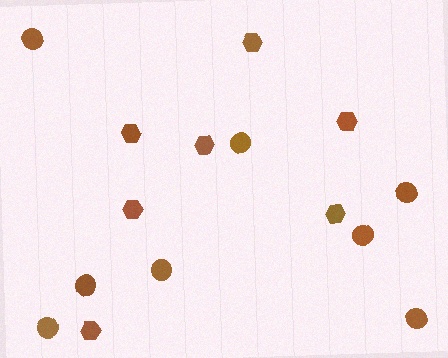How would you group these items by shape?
There are 2 groups: one group of circles (8) and one group of hexagons (7).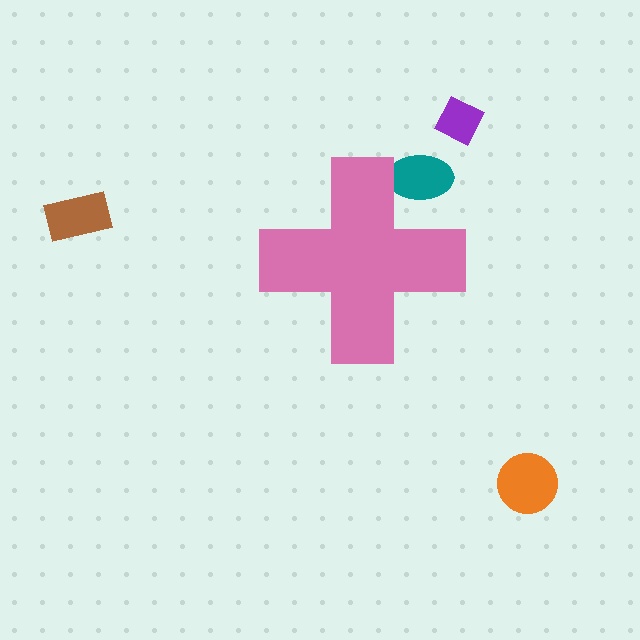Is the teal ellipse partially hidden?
Yes, the teal ellipse is partially hidden behind the pink cross.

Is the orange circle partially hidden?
No, the orange circle is fully visible.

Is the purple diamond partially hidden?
No, the purple diamond is fully visible.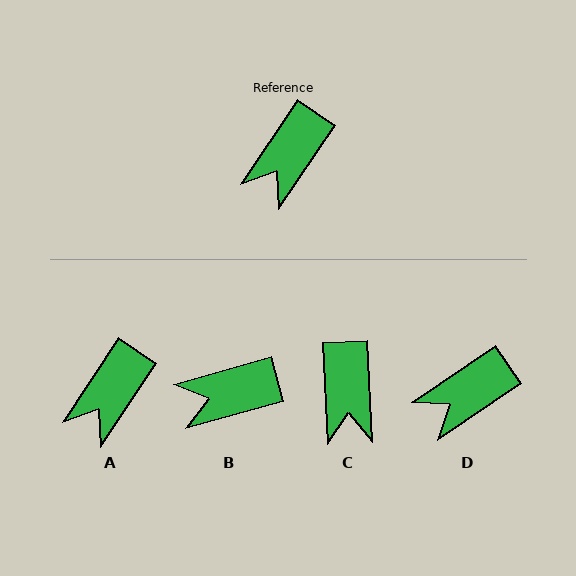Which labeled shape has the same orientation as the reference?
A.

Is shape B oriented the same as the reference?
No, it is off by about 40 degrees.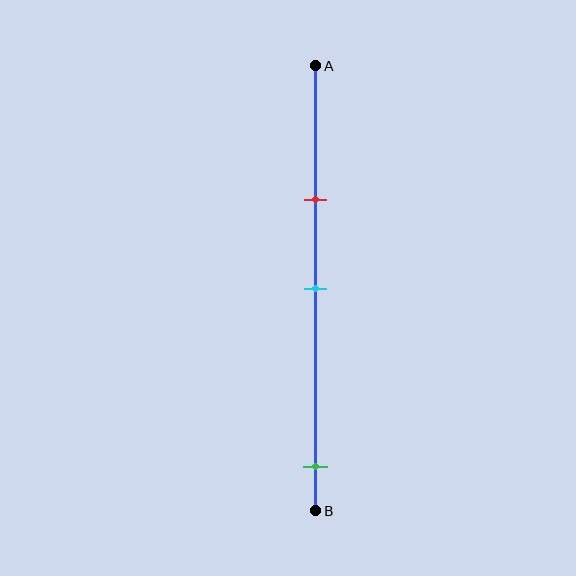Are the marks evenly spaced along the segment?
No, the marks are not evenly spaced.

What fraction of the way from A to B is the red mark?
The red mark is approximately 30% (0.3) of the way from A to B.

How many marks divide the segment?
There are 3 marks dividing the segment.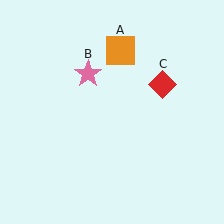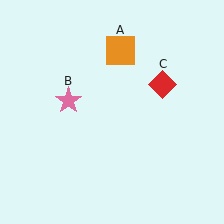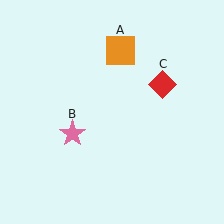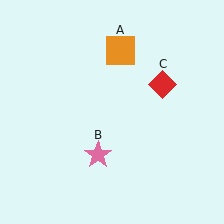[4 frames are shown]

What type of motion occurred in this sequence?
The pink star (object B) rotated counterclockwise around the center of the scene.